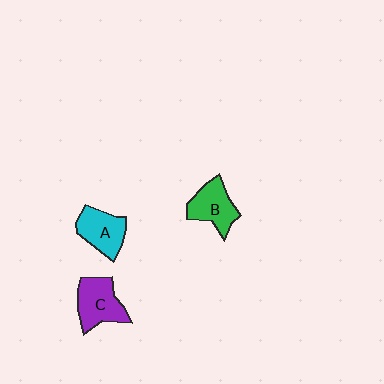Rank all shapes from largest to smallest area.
From largest to smallest: C (purple), B (green), A (cyan).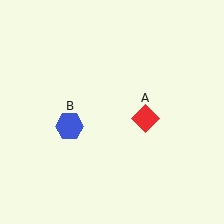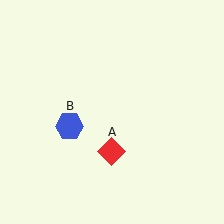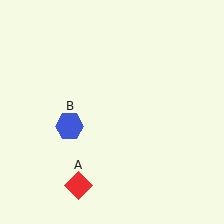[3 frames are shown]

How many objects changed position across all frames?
1 object changed position: red diamond (object A).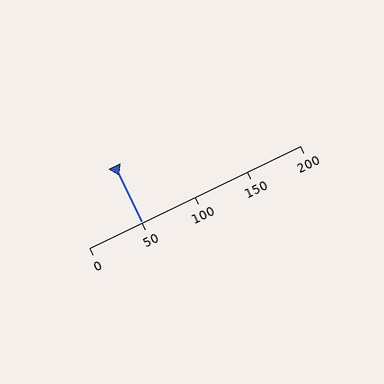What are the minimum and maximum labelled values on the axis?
The axis runs from 0 to 200.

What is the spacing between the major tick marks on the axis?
The major ticks are spaced 50 apart.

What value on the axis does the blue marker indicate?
The marker indicates approximately 50.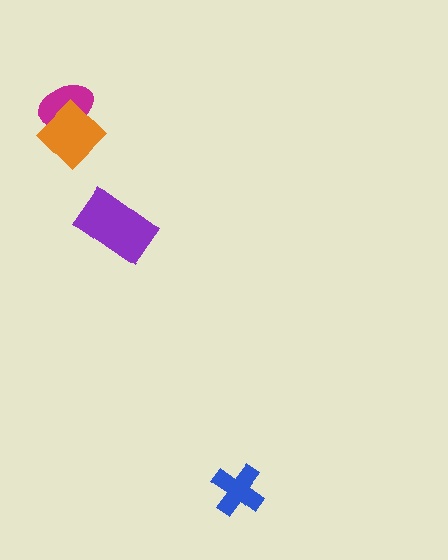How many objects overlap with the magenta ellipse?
1 object overlaps with the magenta ellipse.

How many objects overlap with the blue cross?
0 objects overlap with the blue cross.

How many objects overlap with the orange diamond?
1 object overlaps with the orange diamond.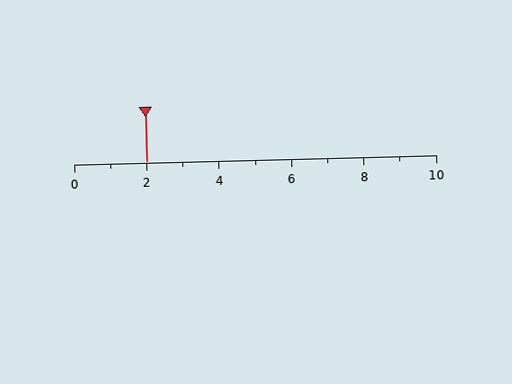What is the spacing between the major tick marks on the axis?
The major ticks are spaced 2 apart.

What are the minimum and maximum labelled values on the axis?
The axis runs from 0 to 10.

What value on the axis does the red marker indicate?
The marker indicates approximately 2.